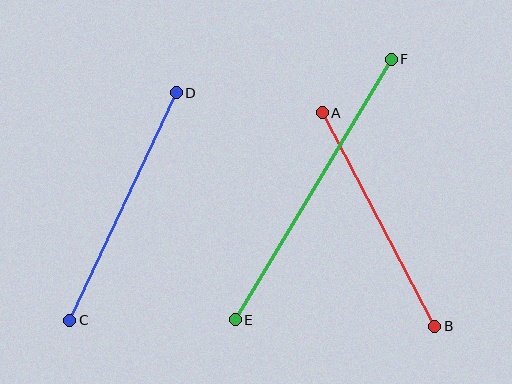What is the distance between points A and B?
The distance is approximately 241 pixels.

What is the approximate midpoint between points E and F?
The midpoint is at approximately (313, 190) pixels.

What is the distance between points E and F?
The distance is approximately 303 pixels.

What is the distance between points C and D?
The distance is approximately 251 pixels.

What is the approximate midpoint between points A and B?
The midpoint is at approximately (378, 219) pixels.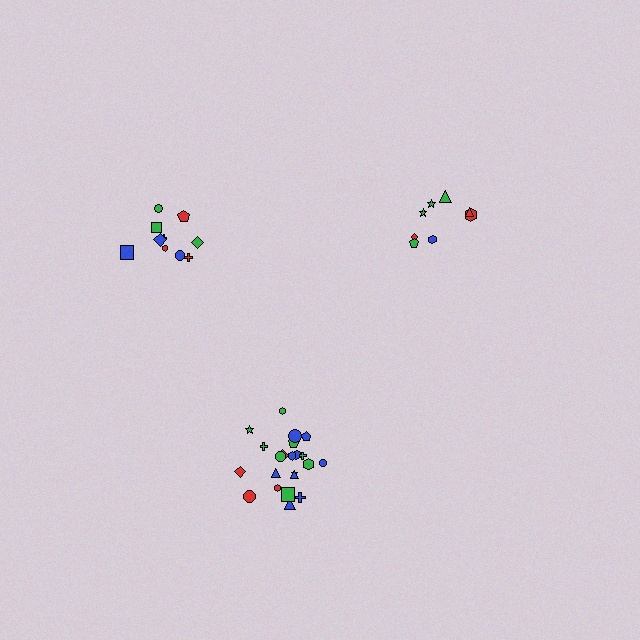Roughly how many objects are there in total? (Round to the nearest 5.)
Roughly 40 objects in total.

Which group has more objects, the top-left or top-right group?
The top-left group.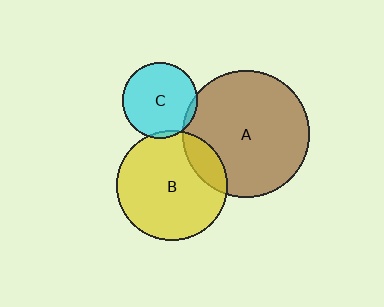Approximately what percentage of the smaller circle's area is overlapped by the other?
Approximately 15%.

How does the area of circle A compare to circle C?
Approximately 2.8 times.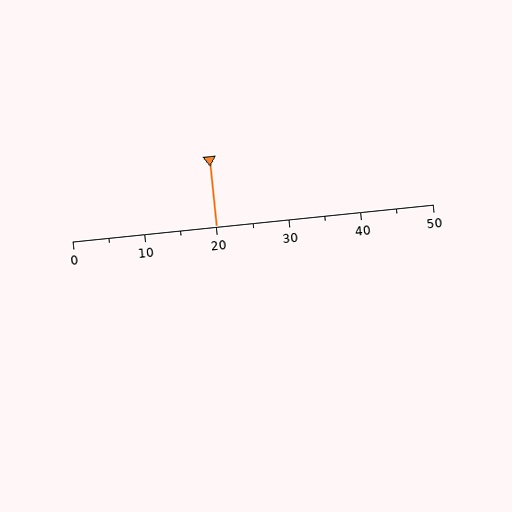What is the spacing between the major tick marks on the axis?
The major ticks are spaced 10 apart.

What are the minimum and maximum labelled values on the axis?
The axis runs from 0 to 50.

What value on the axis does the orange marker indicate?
The marker indicates approximately 20.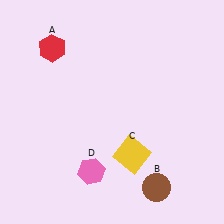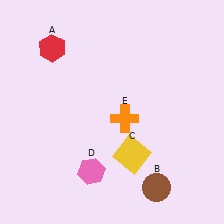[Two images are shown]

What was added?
An orange cross (E) was added in Image 2.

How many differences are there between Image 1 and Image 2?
There is 1 difference between the two images.